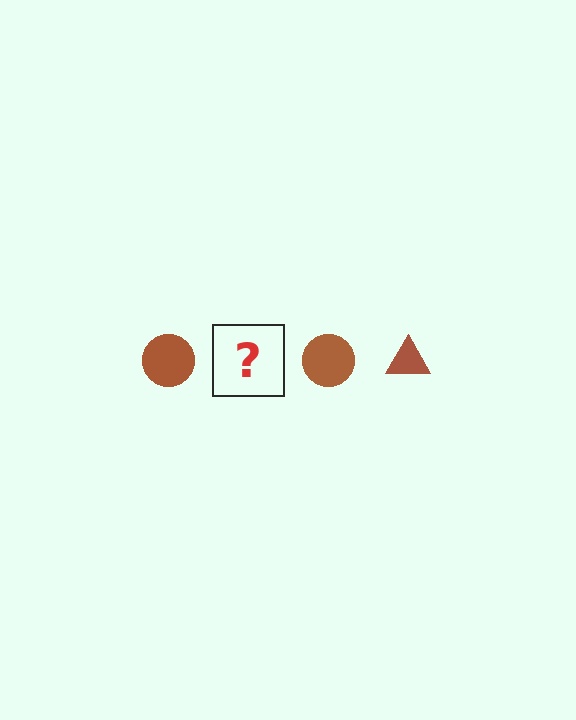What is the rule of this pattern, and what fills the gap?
The rule is that the pattern cycles through circle, triangle shapes in brown. The gap should be filled with a brown triangle.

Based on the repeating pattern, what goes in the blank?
The blank should be a brown triangle.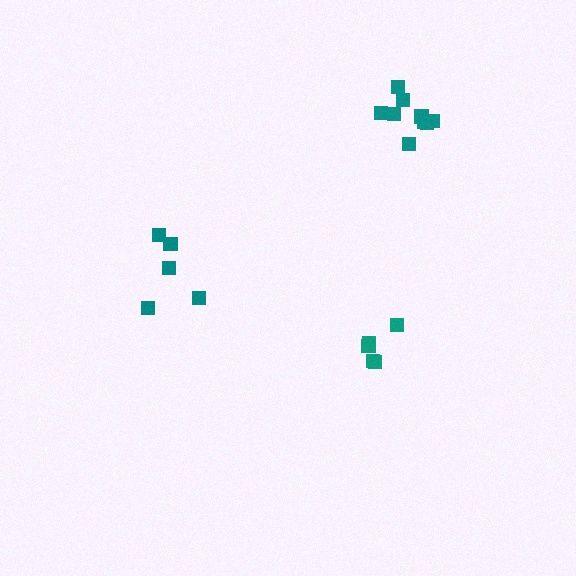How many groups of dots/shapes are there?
There are 3 groups.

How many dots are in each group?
Group 1: 5 dots, Group 2: 5 dots, Group 3: 10 dots (20 total).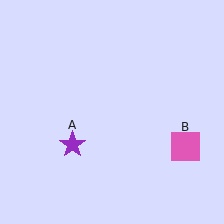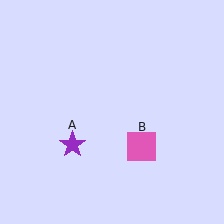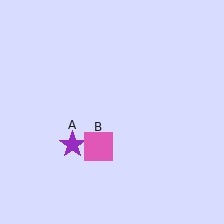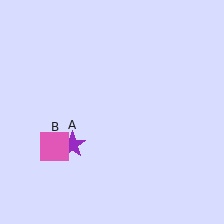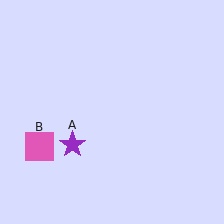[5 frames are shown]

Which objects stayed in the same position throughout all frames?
Purple star (object A) remained stationary.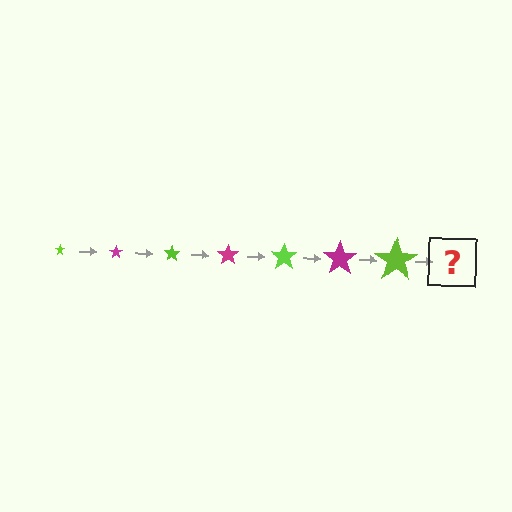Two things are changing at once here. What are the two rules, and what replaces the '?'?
The two rules are that the star grows larger each step and the color cycles through lime and magenta. The '?' should be a magenta star, larger than the previous one.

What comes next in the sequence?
The next element should be a magenta star, larger than the previous one.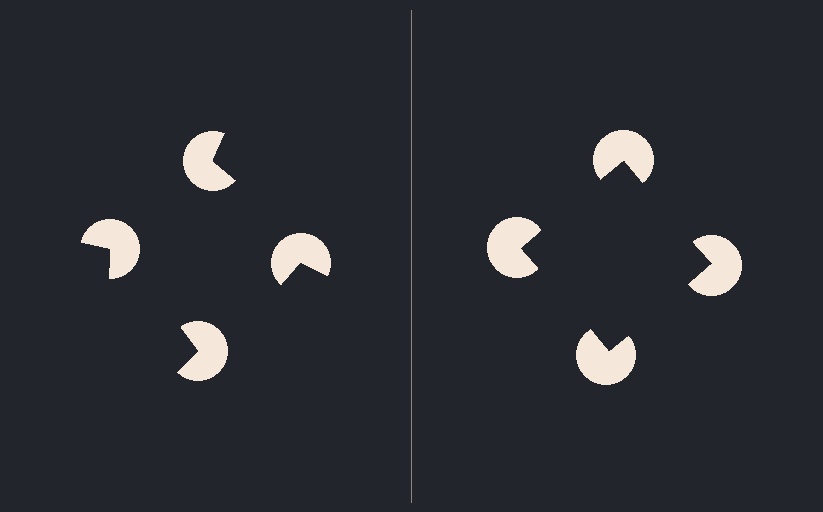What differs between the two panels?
The pac-man discs are positioned identically on both sides; only the wedge orientations differ. On the right they align to a square; on the left they are misaligned.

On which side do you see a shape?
An illusory square appears on the right side. On the left side the wedge cuts are rotated, so no coherent shape forms.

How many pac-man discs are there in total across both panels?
8 — 4 on each side.